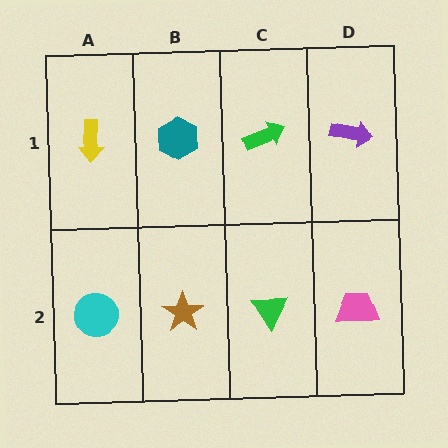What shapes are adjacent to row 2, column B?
A teal hexagon (row 1, column B), a cyan circle (row 2, column A), a green triangle (row 2, column C).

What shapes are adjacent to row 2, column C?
A green arrow (row 1, column C), a brown star (row 2, column B), a pink trapezoid (row 2, column D).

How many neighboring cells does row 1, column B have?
3.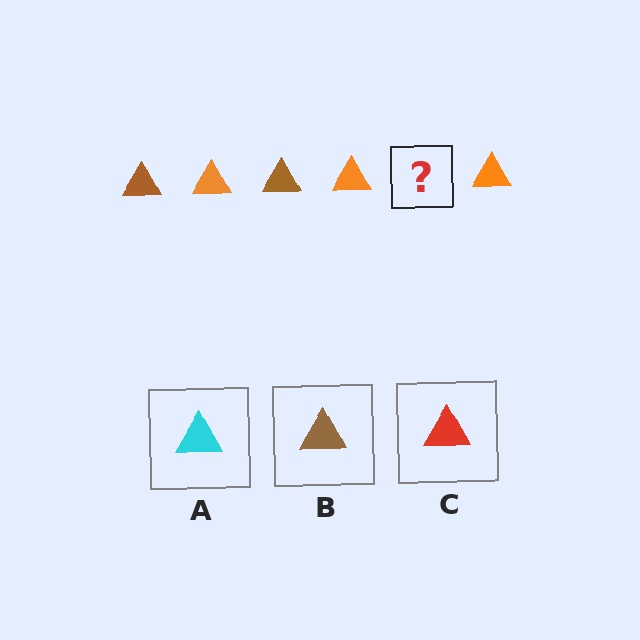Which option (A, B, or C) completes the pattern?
B.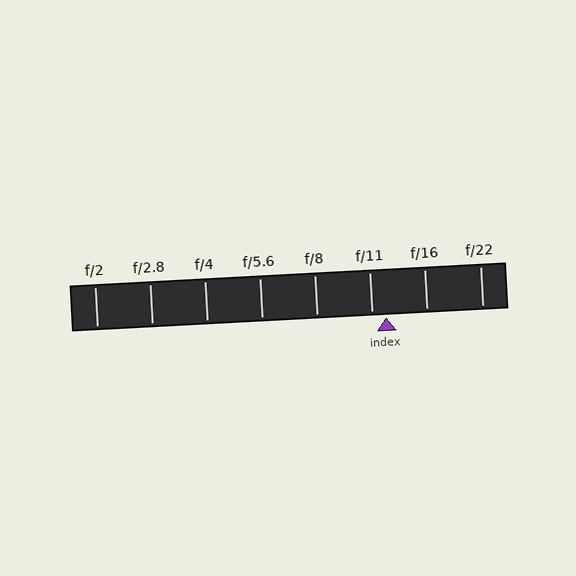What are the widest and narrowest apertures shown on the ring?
The widest aperture shown is f/2 and the narrowest is f/22.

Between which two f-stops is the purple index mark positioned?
The index mark is between f/11 and f/16.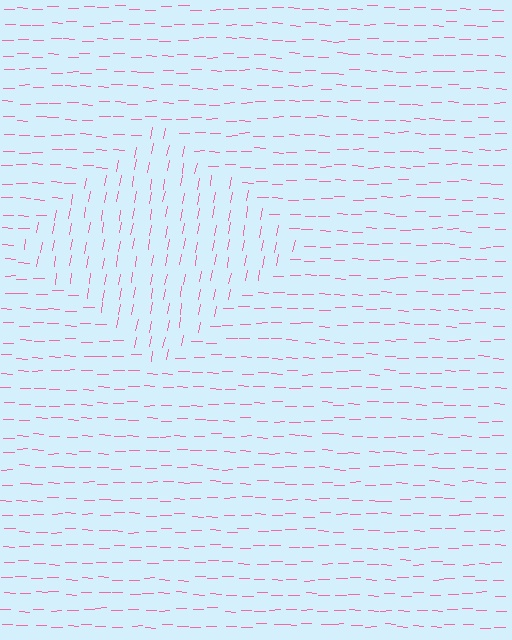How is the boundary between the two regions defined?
The boundary is defined purely by a change in line orientation (approximately 80 degrees difference). All lines are the same color and thickness.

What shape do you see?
I see a diamond.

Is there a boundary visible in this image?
Yes, there is a texture boundary formed by a change in line orientation.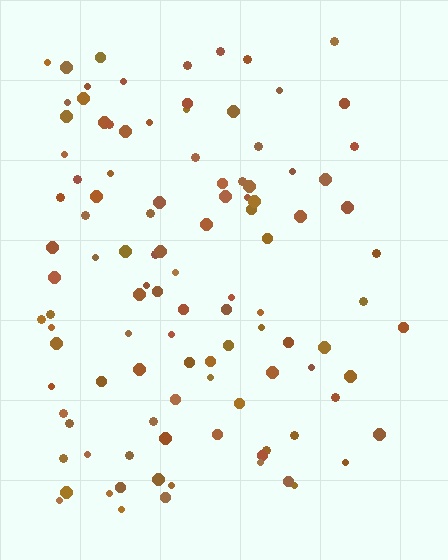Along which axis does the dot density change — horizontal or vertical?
Horizontal.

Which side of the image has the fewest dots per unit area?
The right.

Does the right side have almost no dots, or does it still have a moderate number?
Still a moderate number, just noticeably fewer than the left.